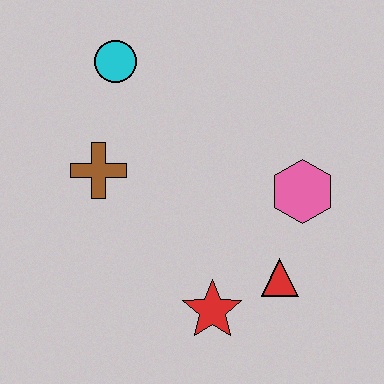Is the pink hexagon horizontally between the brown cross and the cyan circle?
No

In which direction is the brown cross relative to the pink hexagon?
The brown cross is to the left of the pink hexagon.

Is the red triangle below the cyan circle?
Yes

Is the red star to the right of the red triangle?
No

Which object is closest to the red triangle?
The red star is closest to the red triangle.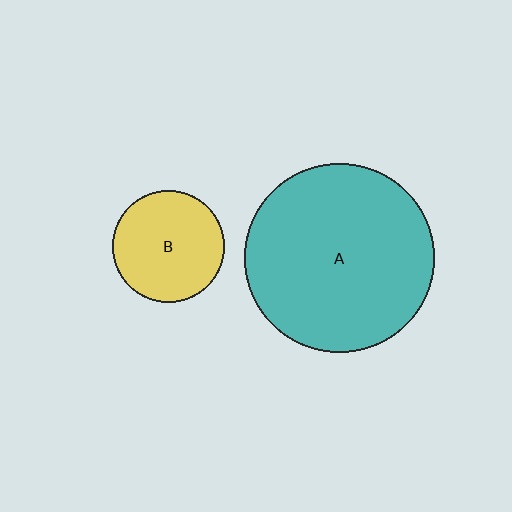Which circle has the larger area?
Circle A (teal).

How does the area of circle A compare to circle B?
Approximately 2.9 times.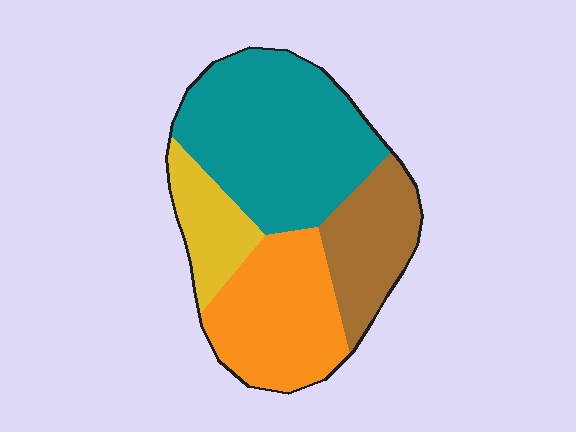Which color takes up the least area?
Yellow, at roughly 15%.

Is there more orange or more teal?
Teal.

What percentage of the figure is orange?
Orange takes up about one quarter (1/4) of the figure.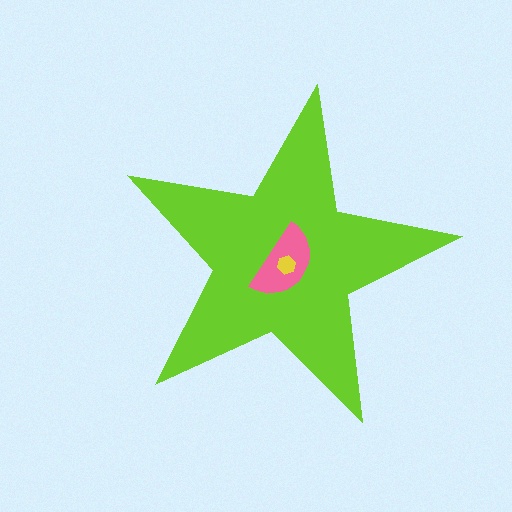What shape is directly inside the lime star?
The pink semicircle.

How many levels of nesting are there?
3.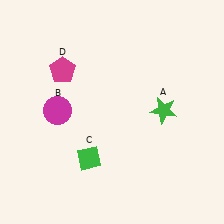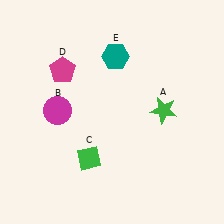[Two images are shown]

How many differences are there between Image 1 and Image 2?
There is 1 difference between the two images.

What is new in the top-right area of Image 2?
A teal hexagon (E) was added in the top-right area of Image 2.